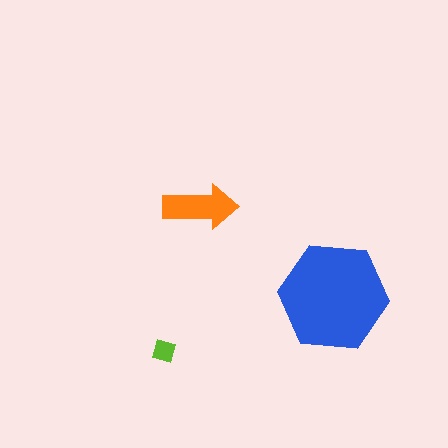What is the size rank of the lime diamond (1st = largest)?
3rd.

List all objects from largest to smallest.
The blue hexagon, the orange arrow, the lime diamond.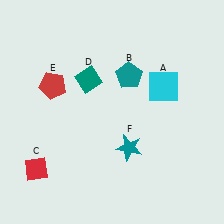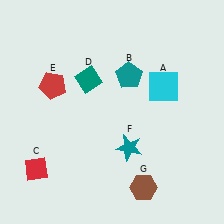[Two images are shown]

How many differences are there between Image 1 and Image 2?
There is 1 difference between the two images.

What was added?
A brown hexagon (G) was added in Image 2.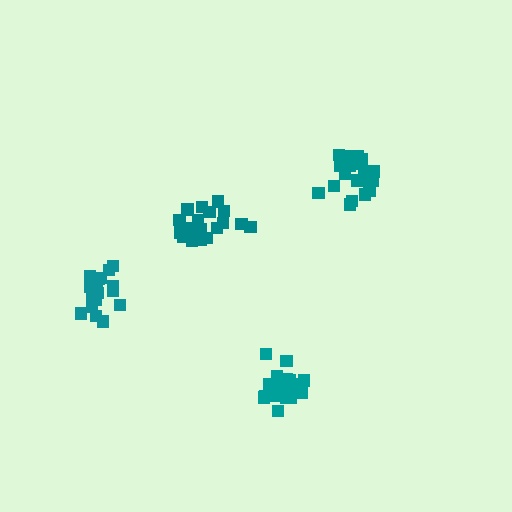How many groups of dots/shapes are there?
There are 4 groups.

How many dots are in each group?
Group 1: 20 dots, Group 2: 21 dots, Group 3: 20 dots, Group 4: 21 dots (82 total).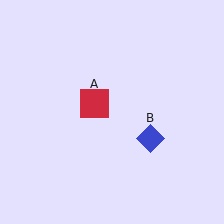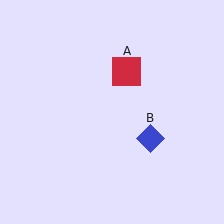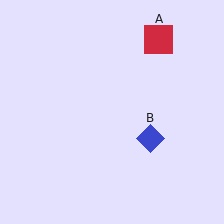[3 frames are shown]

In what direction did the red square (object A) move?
The red square (object A) moved up and to the right.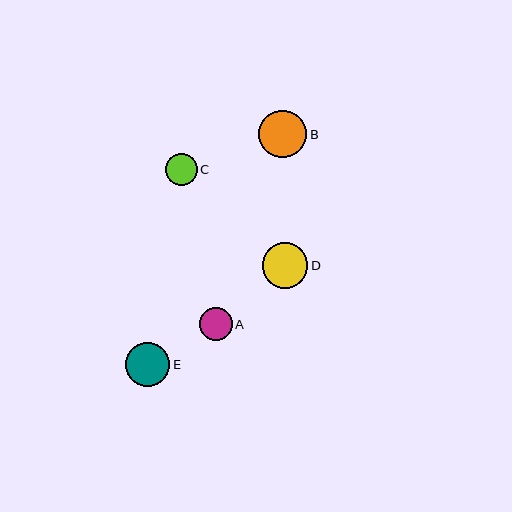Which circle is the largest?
Circle B is the largest with a size of approximately 48 pixels.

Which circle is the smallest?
Circle C is the smallest with a size of approximately 32 pixels.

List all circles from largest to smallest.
From largest to smallest: B, D, E, A, C.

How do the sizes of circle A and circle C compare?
Circle A and circle C are approximately the same size.